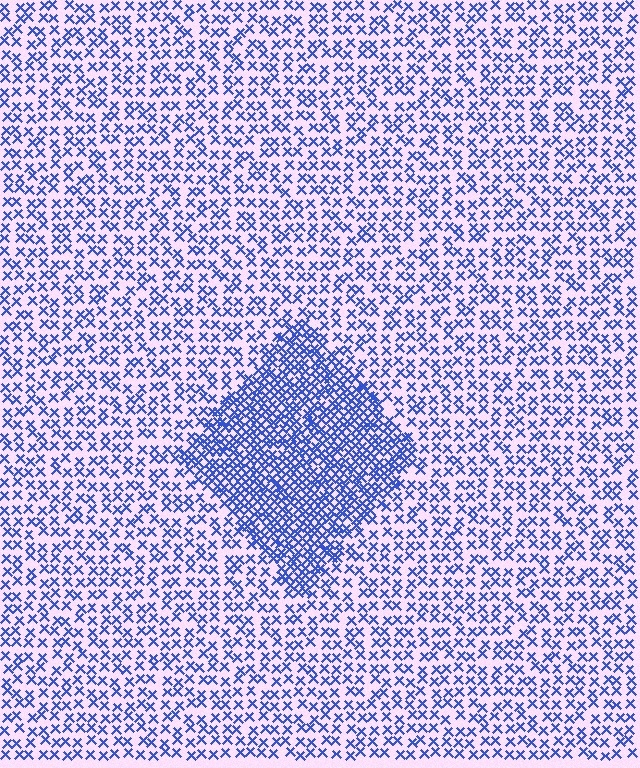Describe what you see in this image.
The image contains small blue elements arranged at two different densities. A diamond-shaped region is visible where the elements are more densely packed than the surrounding area.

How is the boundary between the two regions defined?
The boundary is defined by a change in element density (approximately 2.3x ratio). All elements are the same color, size, and shape.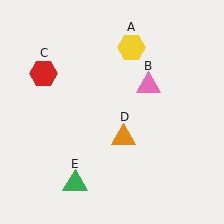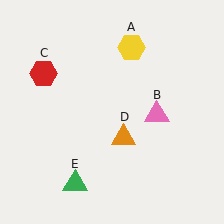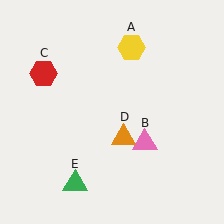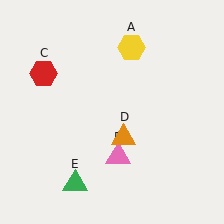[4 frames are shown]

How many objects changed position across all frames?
1 object changed position: pink triangle (object B).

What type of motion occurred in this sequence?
The pink triangle (object B) rotated clockwise around the center of the scene.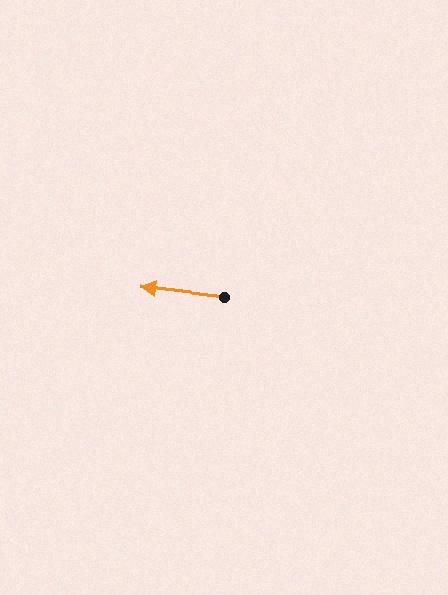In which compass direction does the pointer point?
West.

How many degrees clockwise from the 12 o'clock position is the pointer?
Approximately 277 degrees.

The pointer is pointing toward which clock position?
Roughly 9 o'clock.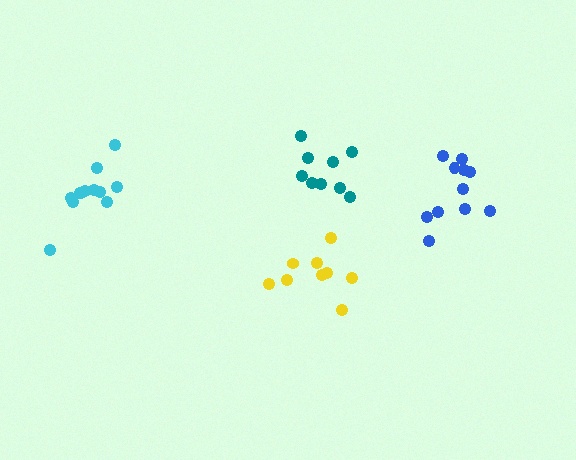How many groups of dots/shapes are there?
There are 4 groups.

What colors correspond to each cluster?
The clusters are colored: blue, teal, cyan, yellow.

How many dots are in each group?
Group 1: 11 dots, Group 2: 9 dots, Group 3: 12 dots, Group 4: 9 dots (41 total).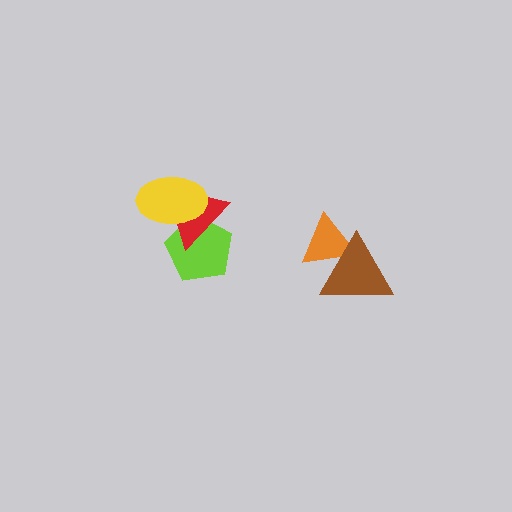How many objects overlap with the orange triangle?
1 object overlaps with the orange triangle.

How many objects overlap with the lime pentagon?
2 objects overlap with the lime pentagon.